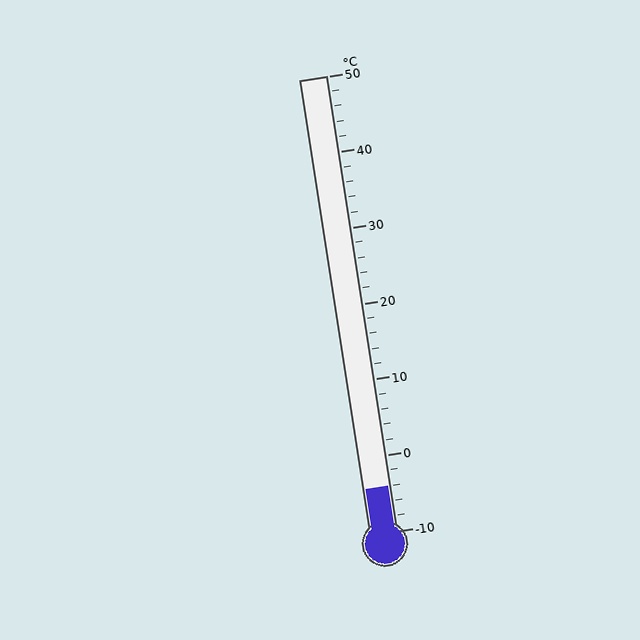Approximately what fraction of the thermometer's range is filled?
The thermometer is filled to approximately 10% of its range.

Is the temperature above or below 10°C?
The temperature is below 10°C.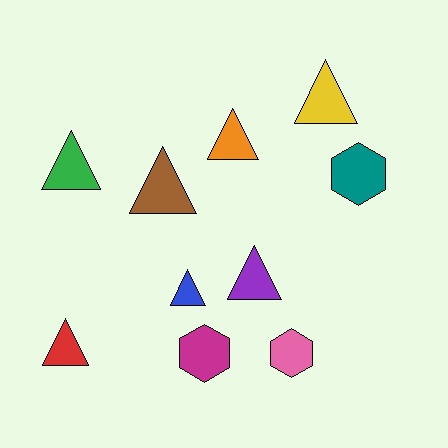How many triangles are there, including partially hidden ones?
There are 7 triangles.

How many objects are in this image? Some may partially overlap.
There are 10 objects.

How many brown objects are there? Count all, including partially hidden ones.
There is 1 brown object.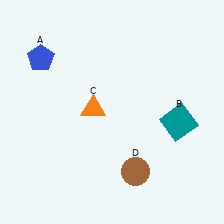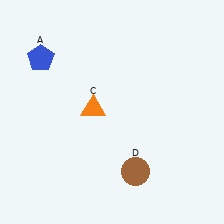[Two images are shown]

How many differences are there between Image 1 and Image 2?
There is 1 difference between the two images.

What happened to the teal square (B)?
The teal square (B) was removed in Image 2. It was in the bottom-right area of Image 1.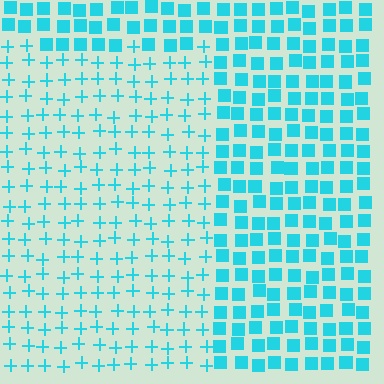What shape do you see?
I see a rectangle.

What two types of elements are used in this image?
The image uses plus signs inside the rectangle region and squares outside it.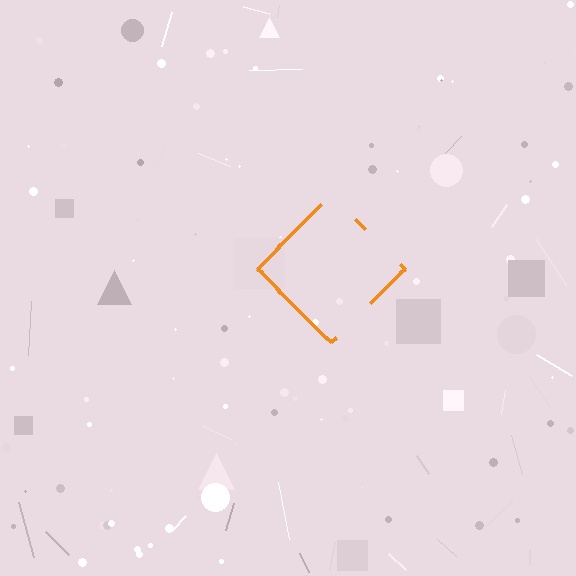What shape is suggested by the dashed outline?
The dashed outline suggests a diamond.